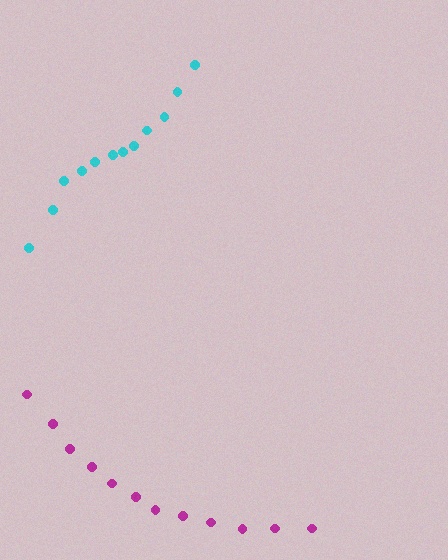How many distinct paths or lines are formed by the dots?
There are 2 distinct paths.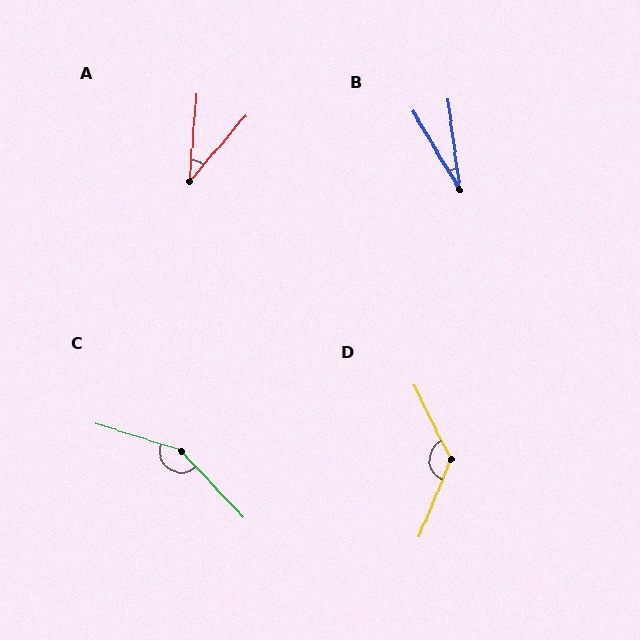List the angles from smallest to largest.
B (24°), A (36°), D (131°), C (151°).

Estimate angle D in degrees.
Approximately 131 degrees.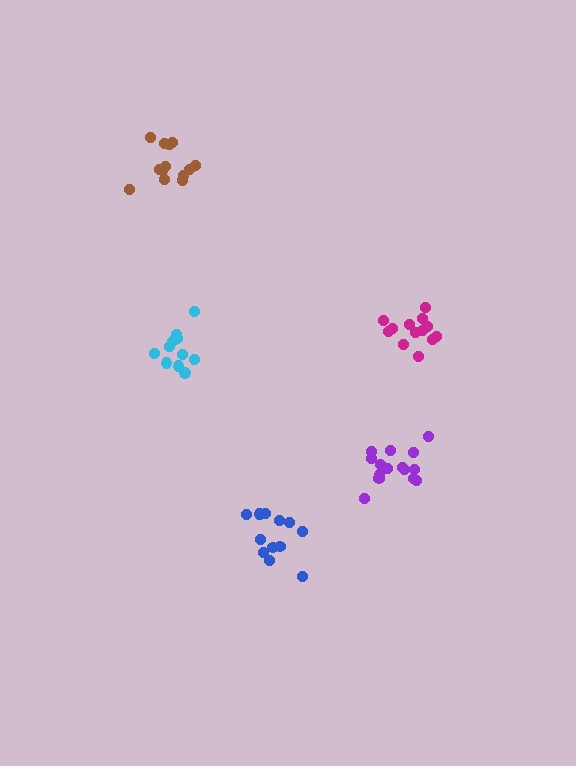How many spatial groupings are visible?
There are 5 spatial groupings.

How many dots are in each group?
Group 1: 12 dots, Group 2: 12 dots, Group 3: 13 dots, Group 4: 15 dots, Group 5: 13 dots (65 total).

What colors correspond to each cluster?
The clusters are colored: blue, cyan, brown, purple, magenta.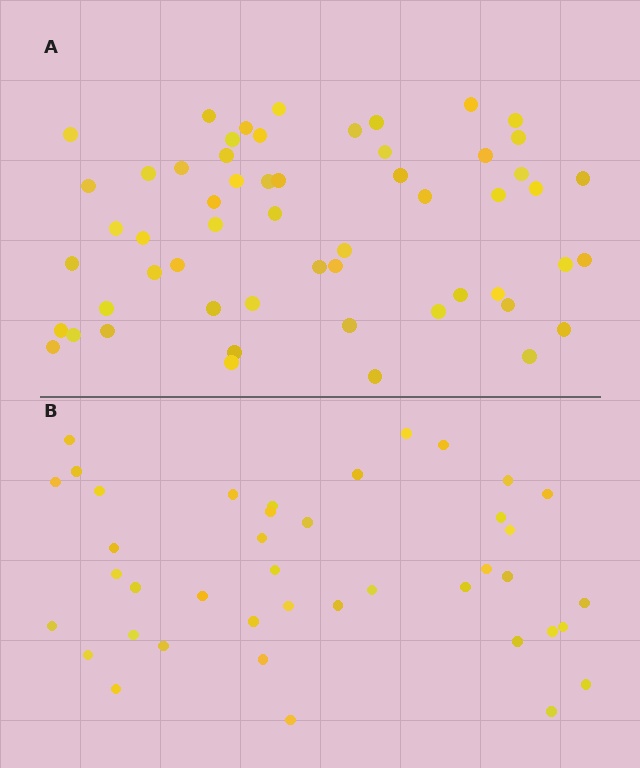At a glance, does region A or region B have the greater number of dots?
Region A (the top region) has more dots.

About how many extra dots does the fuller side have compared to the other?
Region A has approximately 15 more dots than region B.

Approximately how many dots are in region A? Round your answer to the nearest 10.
About 60 dots. (The exact count is 56, which rounds to 60.)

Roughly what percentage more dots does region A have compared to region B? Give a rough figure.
About 35% more.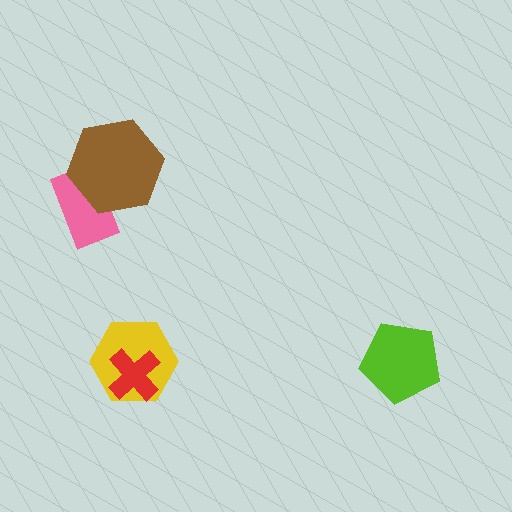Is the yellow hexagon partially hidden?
Yes, it is partially covered by another shape.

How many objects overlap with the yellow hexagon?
1 object overlaps with the yellow hexagon.